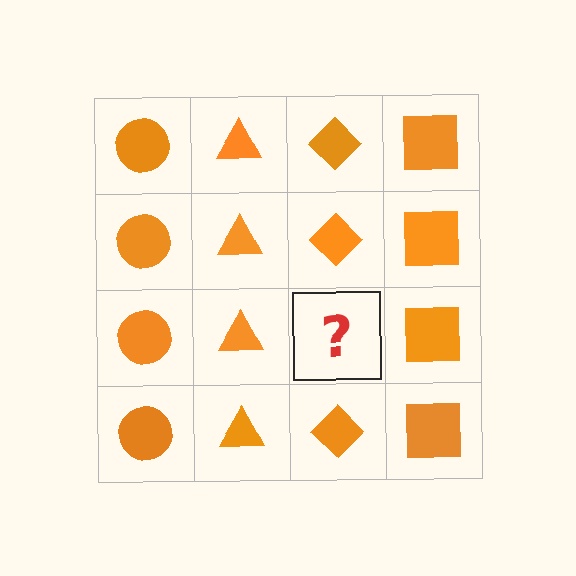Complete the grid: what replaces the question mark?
The question mark should be replaced with an orange diamond.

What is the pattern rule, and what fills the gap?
The rule is that each column has a consistent shape. The gap should be filled with an orange diamond.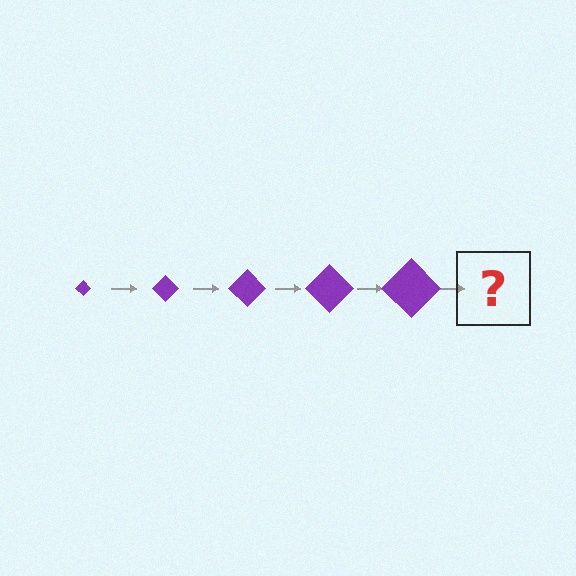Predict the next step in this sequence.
The next step is a purple diamond, larger than the previous one.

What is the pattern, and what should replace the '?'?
The pattern is that the diamond gets progressively larger each step. The '?' should be a purple diamond, larger than the previous one.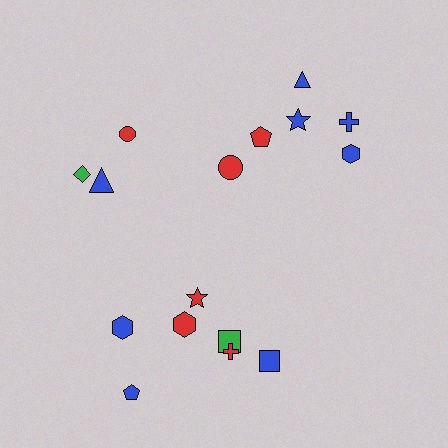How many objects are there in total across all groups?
There are 16 objects.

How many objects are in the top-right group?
There are 6 objects.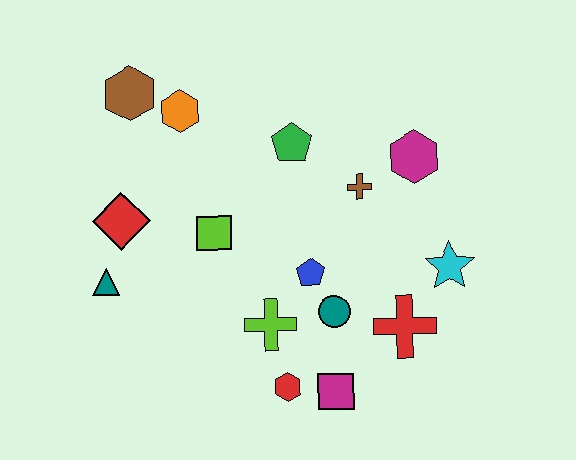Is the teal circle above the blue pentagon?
No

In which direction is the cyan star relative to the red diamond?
The cyan star is to the right of the red diamond.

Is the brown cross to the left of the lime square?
No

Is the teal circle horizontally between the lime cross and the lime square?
No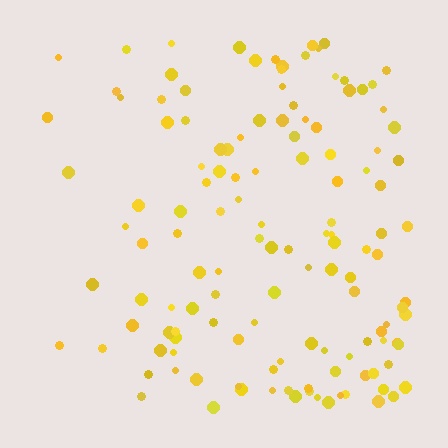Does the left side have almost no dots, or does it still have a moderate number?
Still a moderate number, just noticeably fewer than the right.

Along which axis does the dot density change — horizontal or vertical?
Horizontal.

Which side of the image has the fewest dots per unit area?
The left.